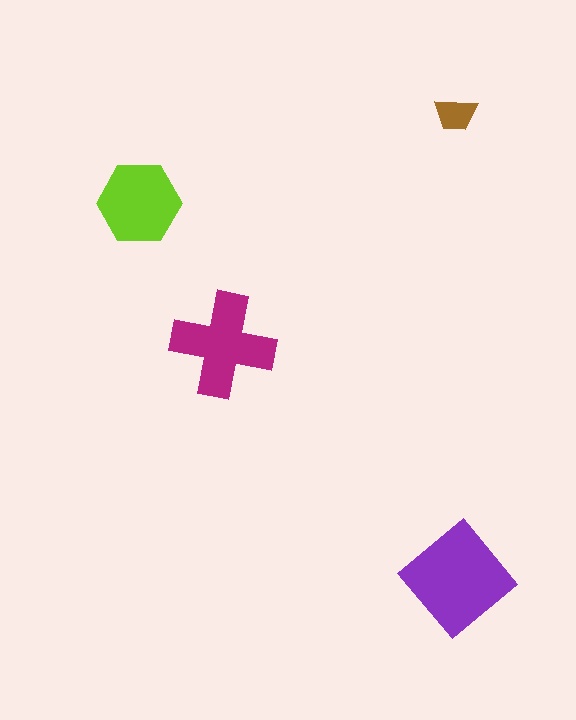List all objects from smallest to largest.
The brown trapezoid, the lime hexagon, the magenta cross, the purple diamond.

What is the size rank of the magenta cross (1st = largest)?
2nd.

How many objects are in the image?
There are 4 objects in the image.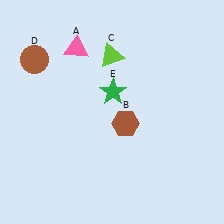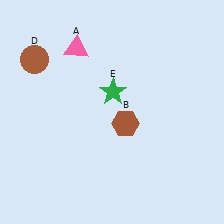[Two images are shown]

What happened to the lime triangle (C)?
The lime triangle (C) was removed in Image 2. It was in the top-left area of Image 1.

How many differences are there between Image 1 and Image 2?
There is 1 difference between the two images.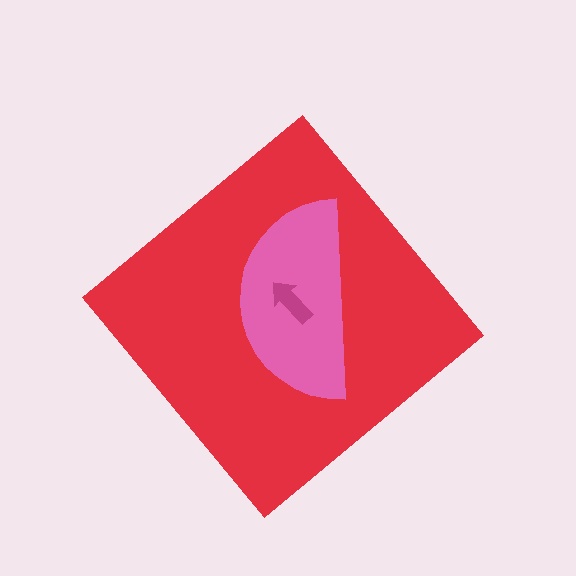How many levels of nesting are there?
3.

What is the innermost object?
The magenta arrow.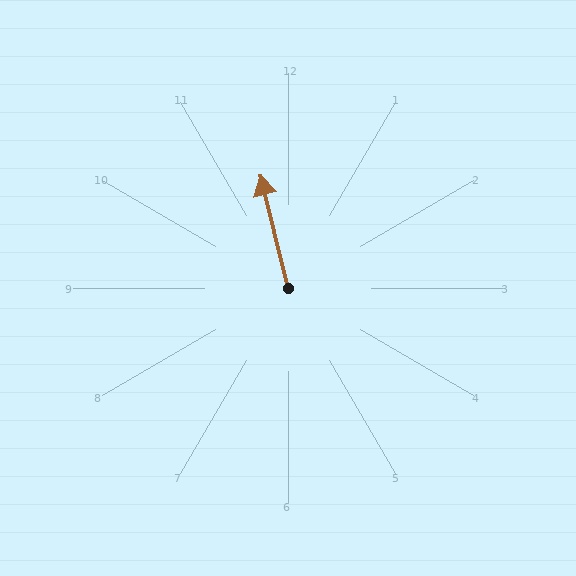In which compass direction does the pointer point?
North.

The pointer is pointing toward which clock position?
Roughly 12 o'clock.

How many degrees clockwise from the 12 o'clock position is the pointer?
Approximately 346 degrees.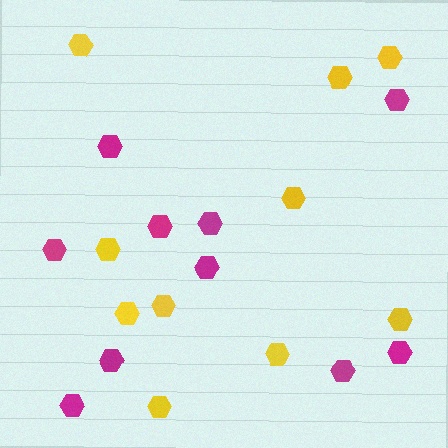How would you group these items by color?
There are 2 groups: one group of magenta hexagons (10) and one group of yellow hexagons (10).